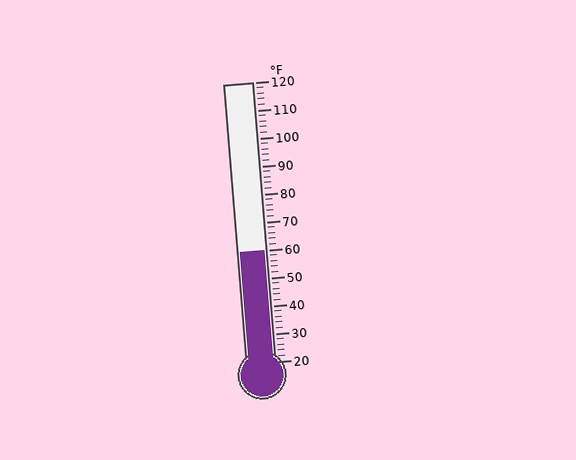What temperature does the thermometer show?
The thermometer shows approximately 60°F.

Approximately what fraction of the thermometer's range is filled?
The thermometer is filled to approximately 40% of its range.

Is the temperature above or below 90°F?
The temperature is below 90°F.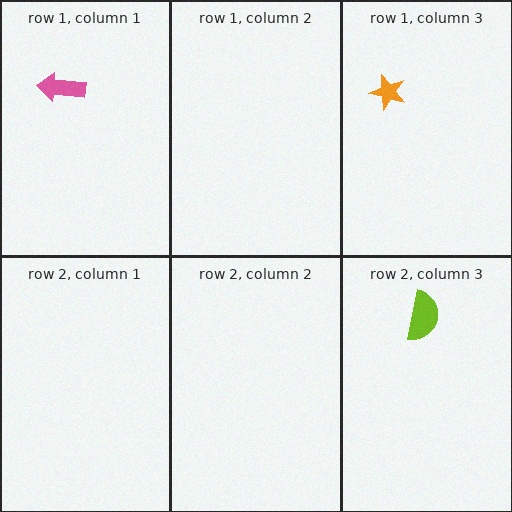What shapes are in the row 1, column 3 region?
The orange star.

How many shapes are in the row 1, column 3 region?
1.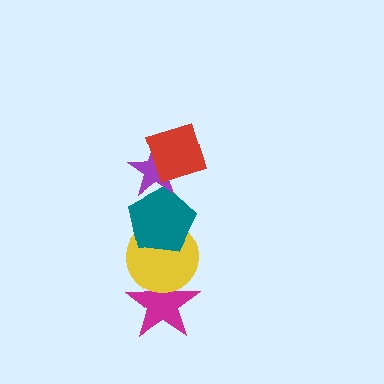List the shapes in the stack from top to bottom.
From top to bottom: the red square, the purple star, the teal pentagon, the yellow circle, the magenta star.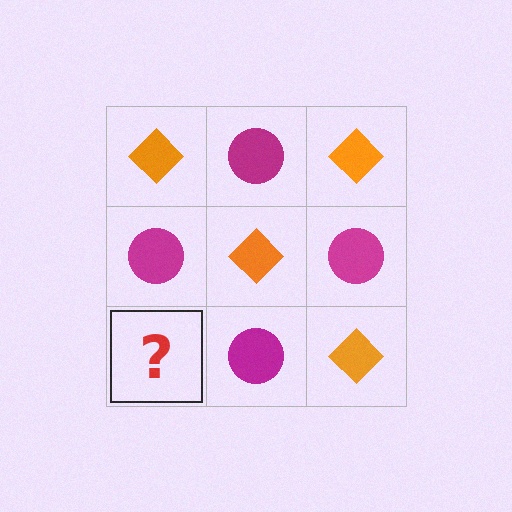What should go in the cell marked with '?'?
The missing cell should contain an orange diamond.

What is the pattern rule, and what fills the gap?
The rule is that it alternates orange diamond and magenta circle in a checkerboard pattern. The gap should be filled with an orange diamond.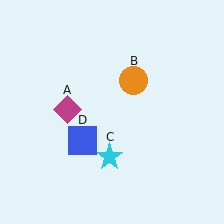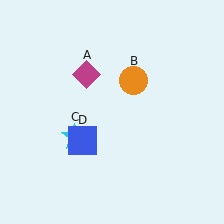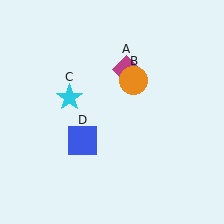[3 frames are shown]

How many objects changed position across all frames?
2 objects changed position: magenta diamond (object A), cyan star (object C).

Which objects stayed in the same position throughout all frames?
Orange circle (object B) and blue square (object D) remained stationary.